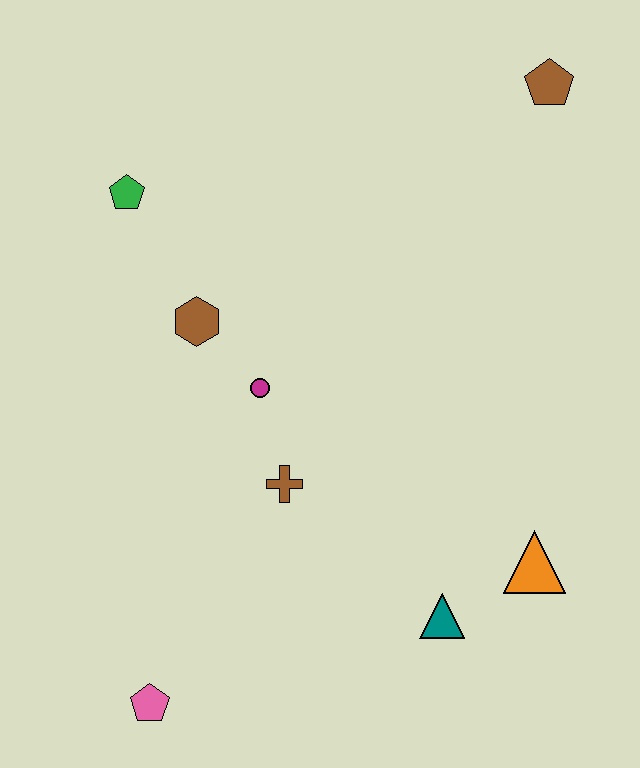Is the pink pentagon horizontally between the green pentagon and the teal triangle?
Yes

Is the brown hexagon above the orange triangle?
Yes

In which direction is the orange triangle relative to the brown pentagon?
The orange triangle is below the brown pentagon.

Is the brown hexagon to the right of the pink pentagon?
Yes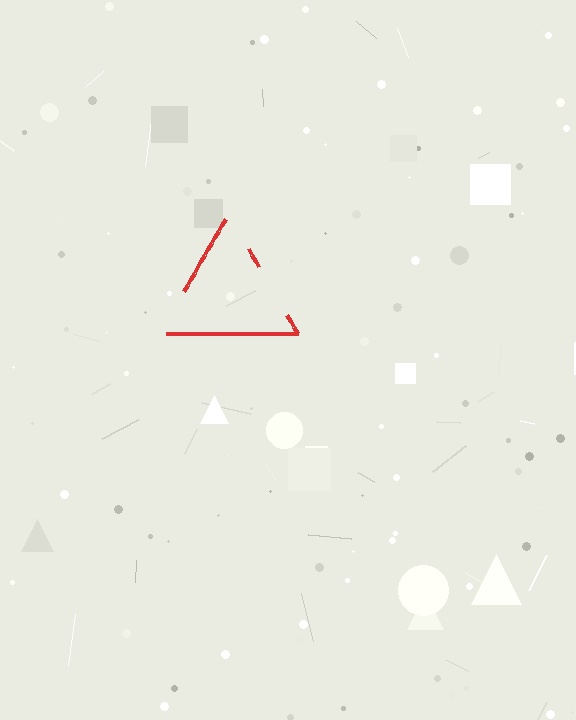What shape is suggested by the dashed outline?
The dashed outline suggests a triangle.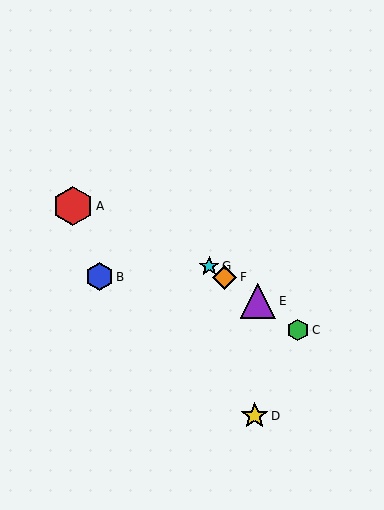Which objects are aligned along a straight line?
Objects C, E, F, G are aligned along a straight line.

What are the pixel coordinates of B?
Object B is at (99, 277).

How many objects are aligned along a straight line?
4 objects (C, E, F, G) are aligned along a straight line.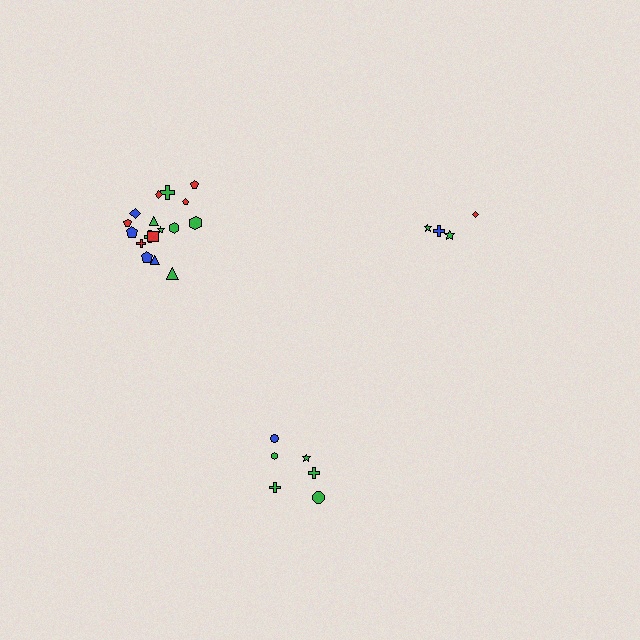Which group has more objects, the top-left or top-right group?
The top-left group.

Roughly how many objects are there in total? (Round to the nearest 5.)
Roughly 30 objects in total.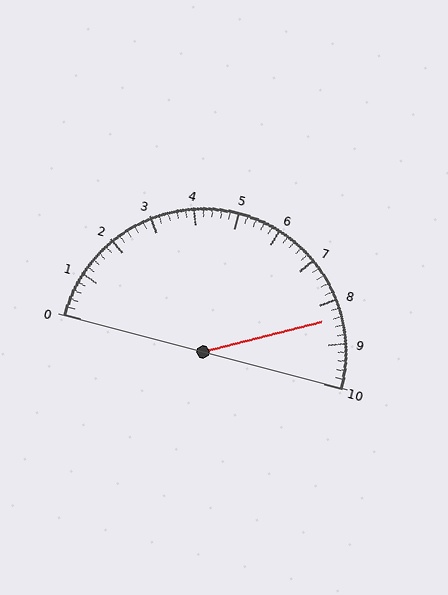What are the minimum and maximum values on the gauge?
The gauge ranges from 0 to 10.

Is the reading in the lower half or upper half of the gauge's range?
The reading is in the upper half of the range (0 to 10).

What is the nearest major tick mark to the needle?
The nearest major tick mark is 8.